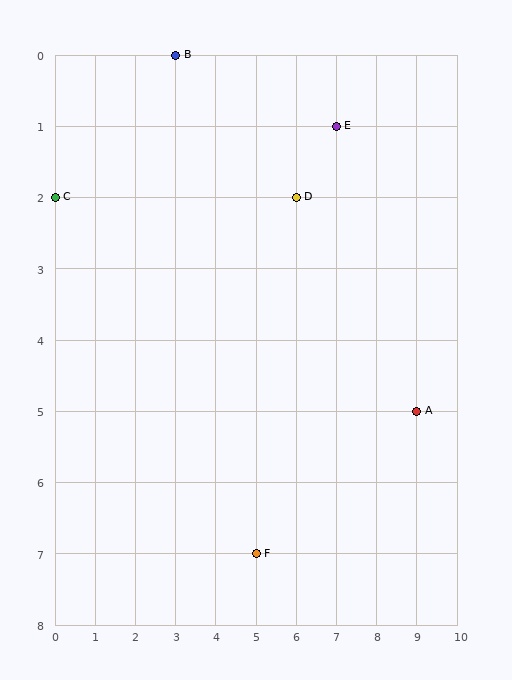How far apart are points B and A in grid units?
Points B and A are 6 columns and 5 rows apart (about 7.8 grid units diagonally).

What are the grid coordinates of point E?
Point E is at grid coordinates (7, 1).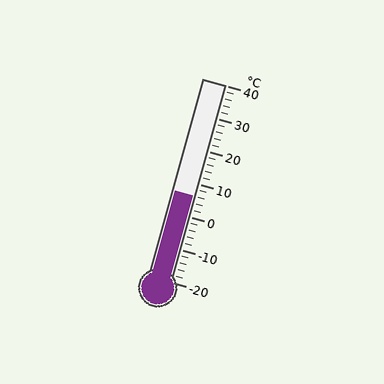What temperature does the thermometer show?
The thermometer shows approximately 6°C.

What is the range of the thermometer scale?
The thermometer scale ranges from -20°C to 40°C.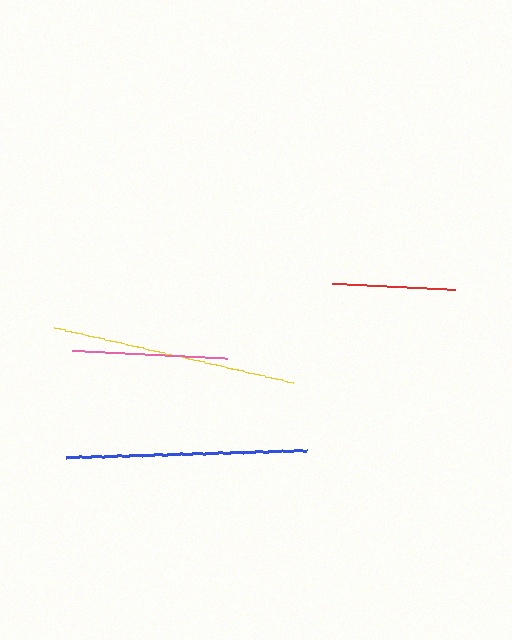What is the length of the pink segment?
The pink segment is approximately 155 pixels long.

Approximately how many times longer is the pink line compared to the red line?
The pink line is approximately 1.3 times the length of the red line.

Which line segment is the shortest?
The red line is the shortest at approximately 123 pixels.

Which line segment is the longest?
The yellow line is the longest at approximately 246 pixels.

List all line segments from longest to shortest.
From longest to shortest: yellow, blue, pink, red.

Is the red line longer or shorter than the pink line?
The pink line is longer than the red line.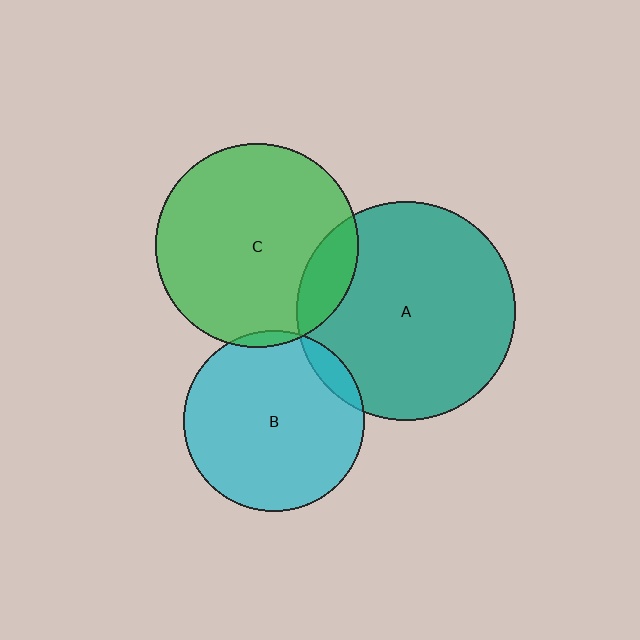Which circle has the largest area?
Circle A (teal).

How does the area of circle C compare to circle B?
Approximately 1.3 times.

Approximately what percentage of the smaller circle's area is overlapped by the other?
Approximately 5%.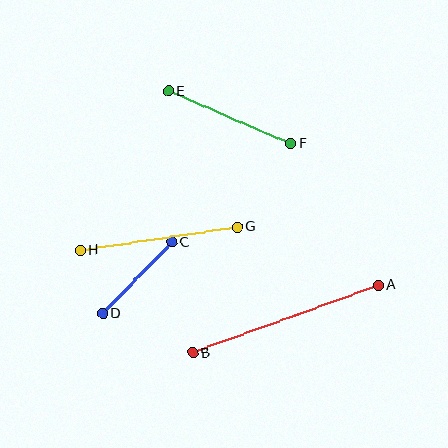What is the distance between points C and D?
The distance is approximately 100 pixels.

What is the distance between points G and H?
The distance is approximately 159 pixels.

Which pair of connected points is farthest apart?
Points A and B are farthest apart.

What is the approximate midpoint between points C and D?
The midpoint is at approximately (137, 278) pixels.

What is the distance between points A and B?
The distance is approximately 197 pixels.